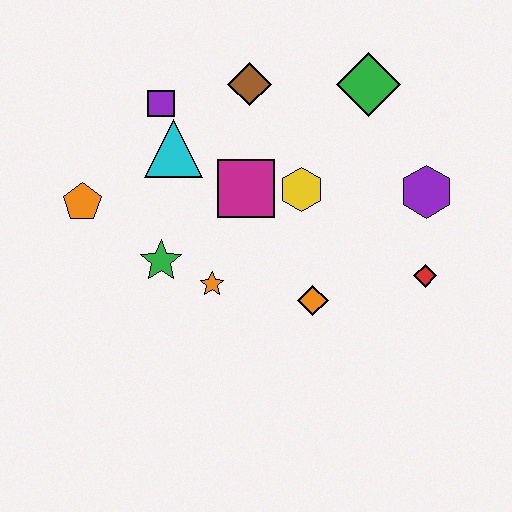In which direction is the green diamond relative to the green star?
The green diamond is to the right of the green star.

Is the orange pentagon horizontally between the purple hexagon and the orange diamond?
No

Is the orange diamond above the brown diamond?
No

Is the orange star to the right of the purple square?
Yes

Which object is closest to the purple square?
The cyan triangle is closest to the purple square.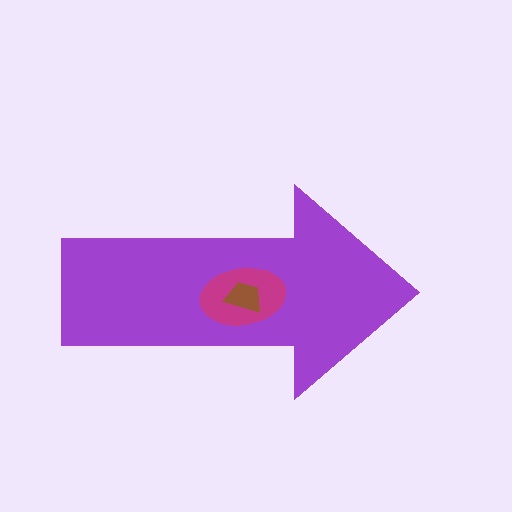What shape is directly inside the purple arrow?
The magenta ellipse.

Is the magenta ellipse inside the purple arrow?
Yes.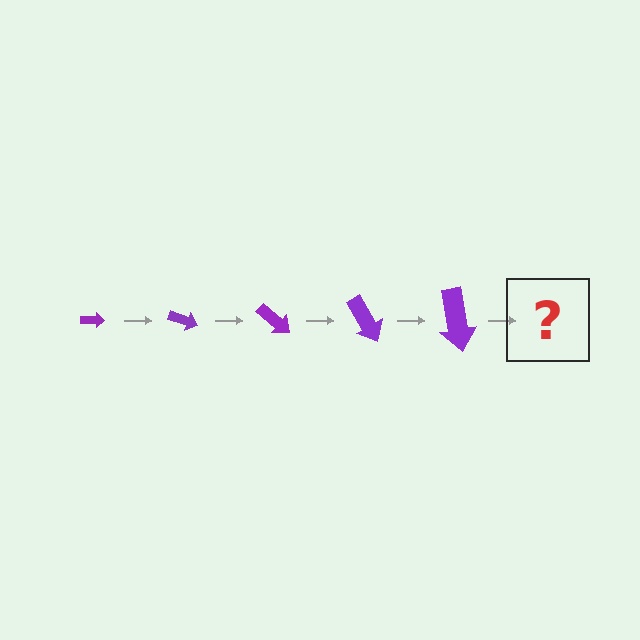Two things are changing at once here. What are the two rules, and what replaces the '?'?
The two rules are that the arrow grows larger each step and it rotates 20 degrees each step. The '?' should be an arrow, larger than the previous one and rotated 100 degrees from the start.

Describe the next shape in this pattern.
It should be an arrow, larger than the previous one and rotated 100 degrees from the start.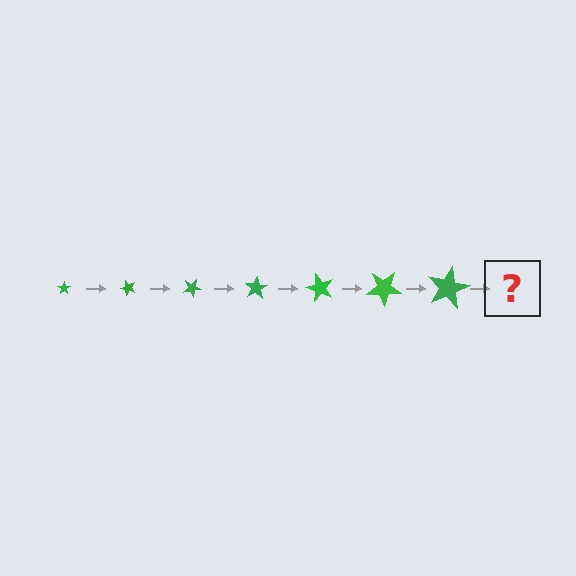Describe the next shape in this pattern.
It should be a star, larger than the previous one and rotated 350 degrees from the start.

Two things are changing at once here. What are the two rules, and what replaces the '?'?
The two rules are that the star grows larger each step and it rotates 50 degrees each step. The '?' should be a star, larger than the previous one and rotated 350 degrees from the start.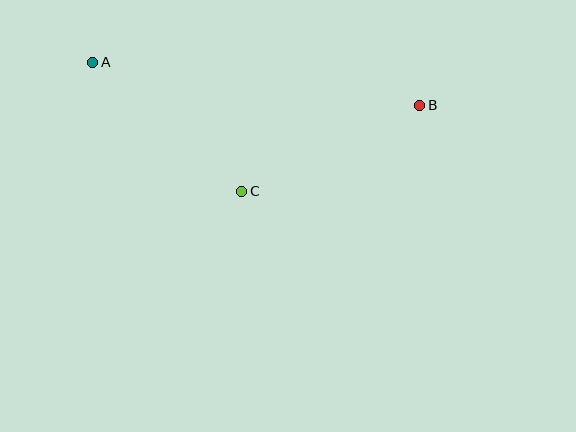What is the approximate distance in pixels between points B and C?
The distance between B and C is approximately 198 pixels.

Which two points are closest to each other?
Points A and C are closest to each other.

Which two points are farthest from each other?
Points A and B are farthest from each other.